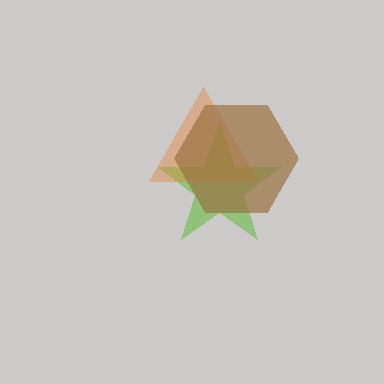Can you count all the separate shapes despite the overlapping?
Yes, there are 3 separate shapes.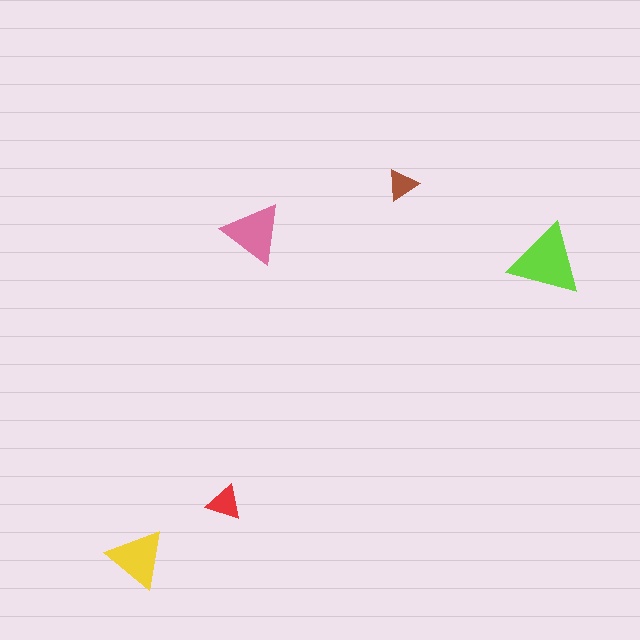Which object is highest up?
The brown triangle is topmost.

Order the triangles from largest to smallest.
the lime one, the pink one, the yellow one, the red one, the brown one.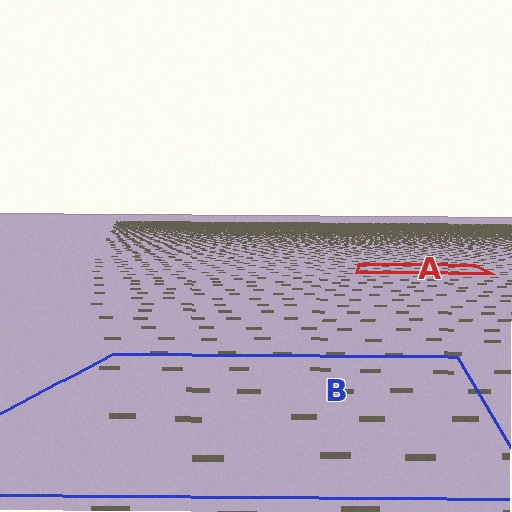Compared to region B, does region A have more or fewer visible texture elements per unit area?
Region A has more texture elements per unit area — they are packed more densely because it is farther away.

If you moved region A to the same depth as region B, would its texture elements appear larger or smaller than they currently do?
They would appear larger. At a closer depth, the same texture elements are projected at a bigger on-screen size.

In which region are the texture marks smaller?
The texture marks are smaller in region A, because it is farther away.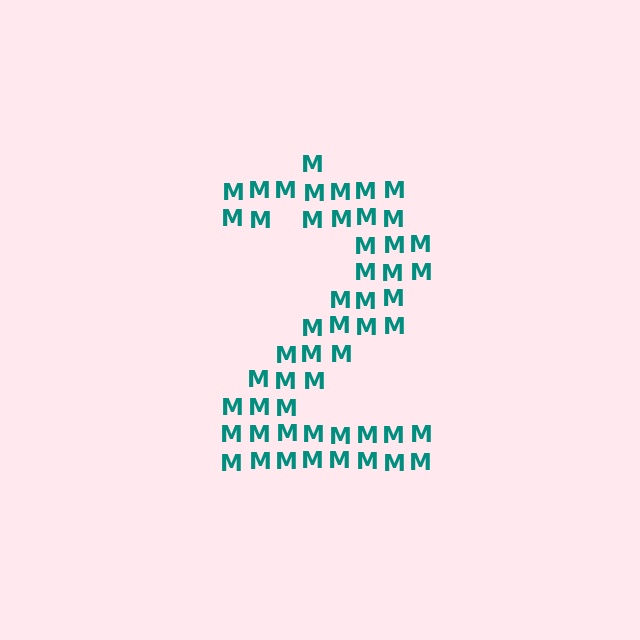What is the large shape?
The large shape is the digit 2.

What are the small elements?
The small elements are letter M's.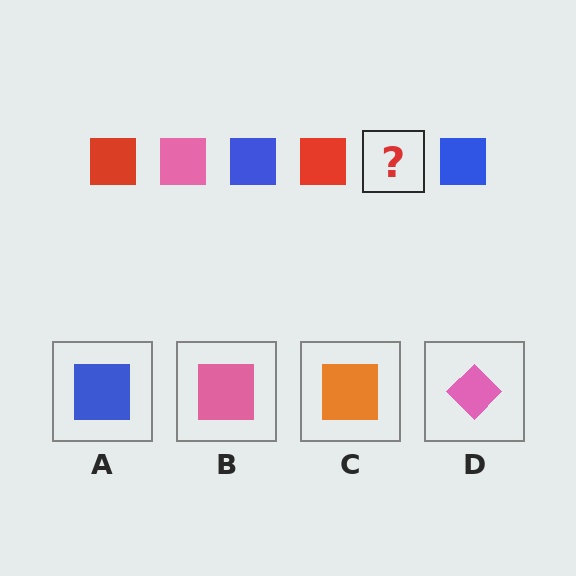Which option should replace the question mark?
Option B.